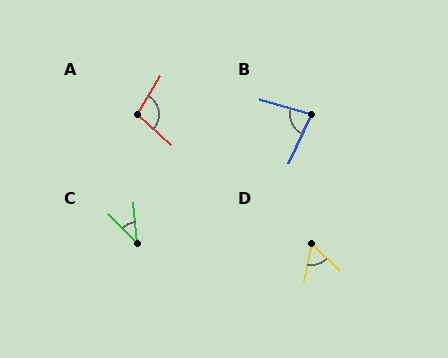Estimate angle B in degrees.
Approximately 82 degrees.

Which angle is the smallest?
C, at approximately 39 degrees.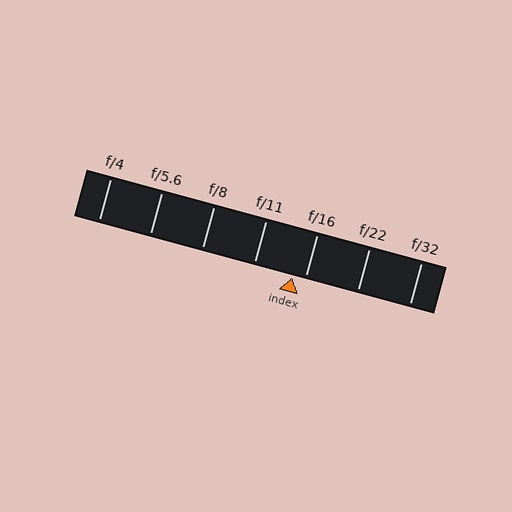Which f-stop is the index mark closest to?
The index mark is closest to f/16.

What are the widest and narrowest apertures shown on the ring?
The widest aperture shown is f/4 and the narrowest is f/32.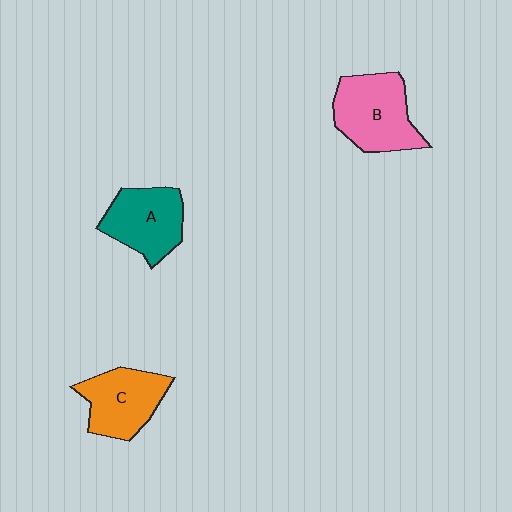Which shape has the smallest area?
Shape C (orange).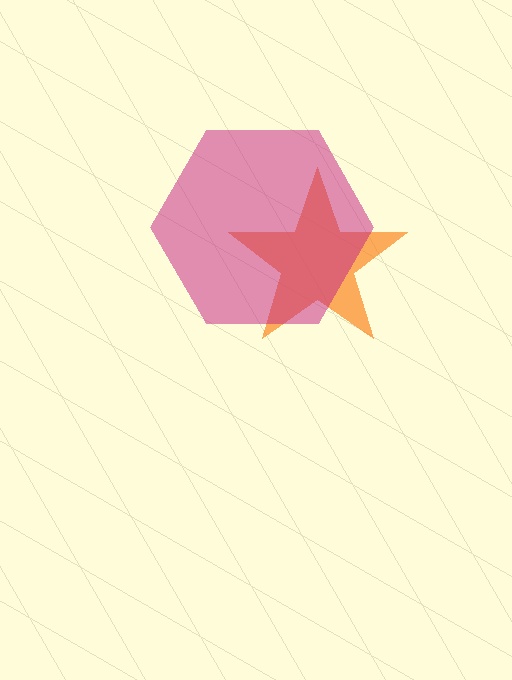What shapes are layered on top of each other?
The layered shapes are: an orange star, a magenta hexagon.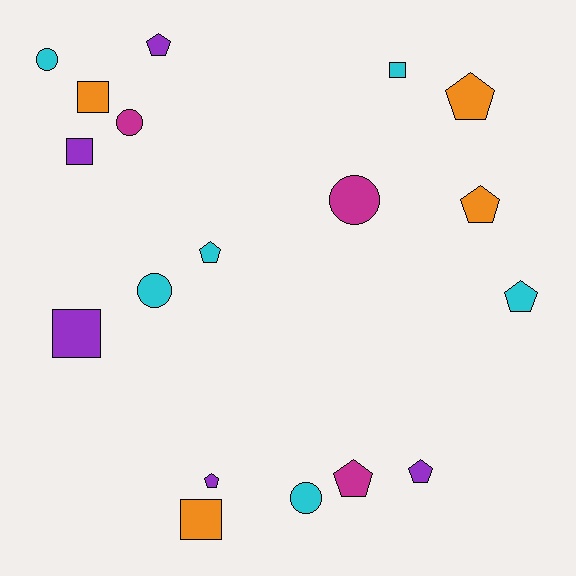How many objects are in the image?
There are 18 objects.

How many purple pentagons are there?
There are 3 purple pentagons.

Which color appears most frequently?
Cyan, with 6 objects.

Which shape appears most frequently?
Pentagon, with 8 objects.